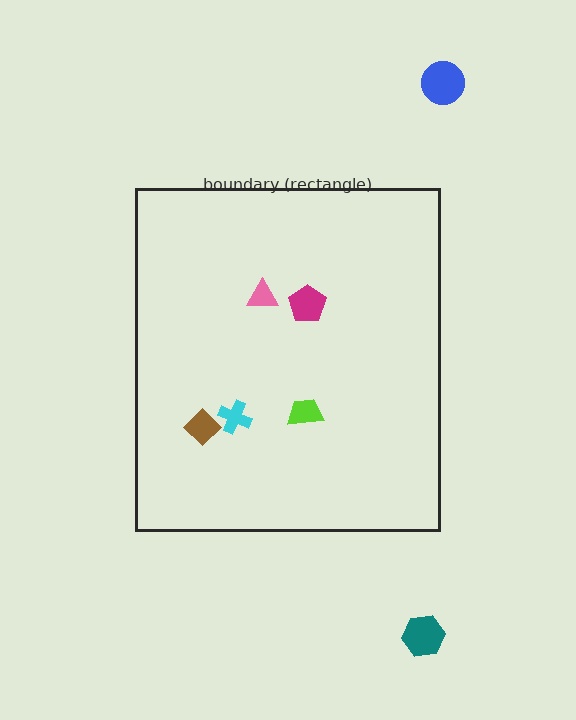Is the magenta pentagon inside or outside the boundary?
Inside.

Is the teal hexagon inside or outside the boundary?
Outside.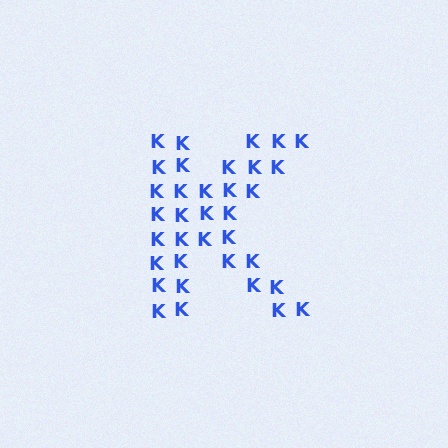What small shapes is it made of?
It is made of small letter K's.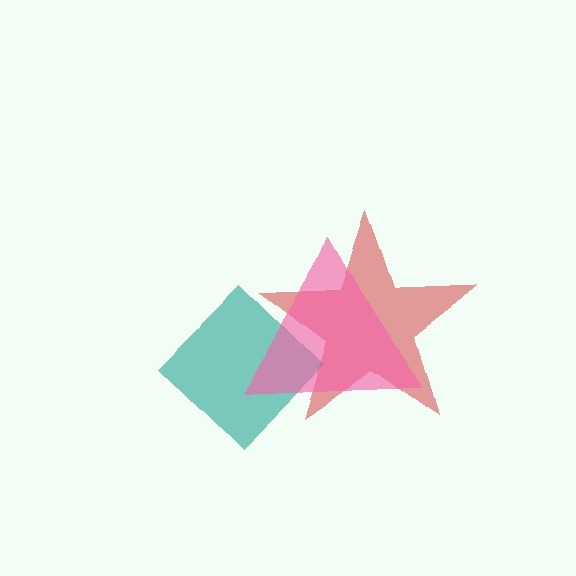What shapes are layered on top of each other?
The layered shapes are: a teal diamond, a red star, a pink triangle.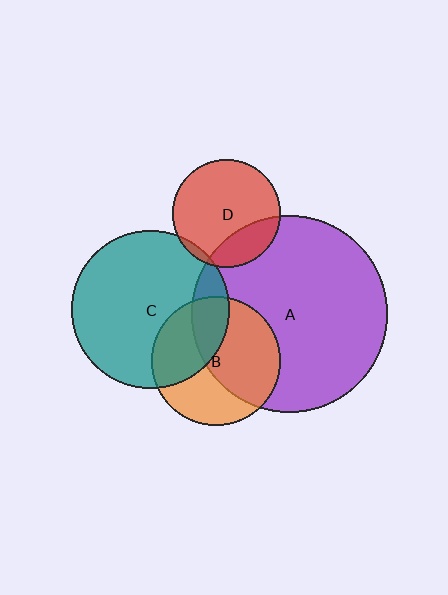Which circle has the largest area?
Circle A (purple).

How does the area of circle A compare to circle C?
Approximately 1.5 times.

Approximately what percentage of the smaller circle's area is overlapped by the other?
Approximately 40%.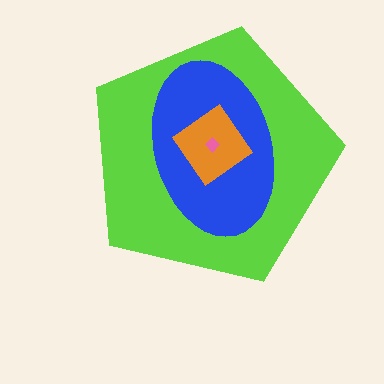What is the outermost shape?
The lime pentagon.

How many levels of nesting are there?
4.